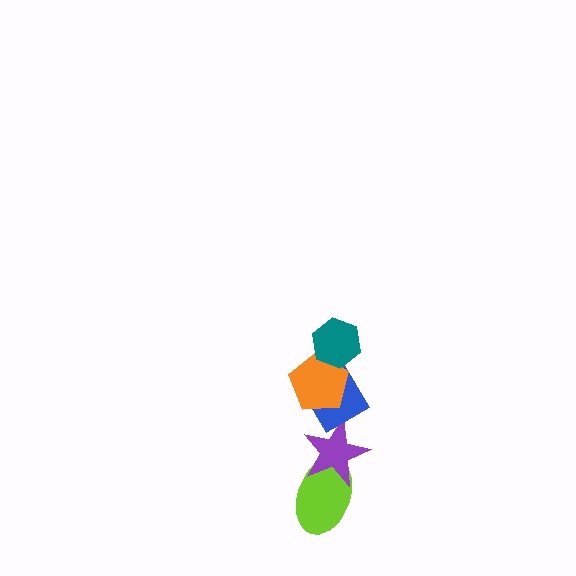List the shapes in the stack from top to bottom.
From top to bottom: the teal hexagon, the orange pentagon, the blue diamond, the purple star, the lime ellipse.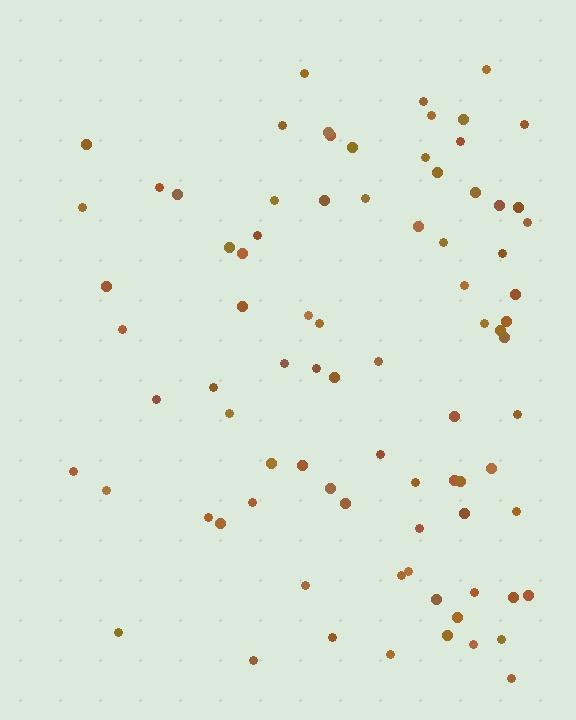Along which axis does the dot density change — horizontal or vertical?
Horizontal.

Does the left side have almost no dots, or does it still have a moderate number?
Still a moderate number, just noticeably fewer than the right.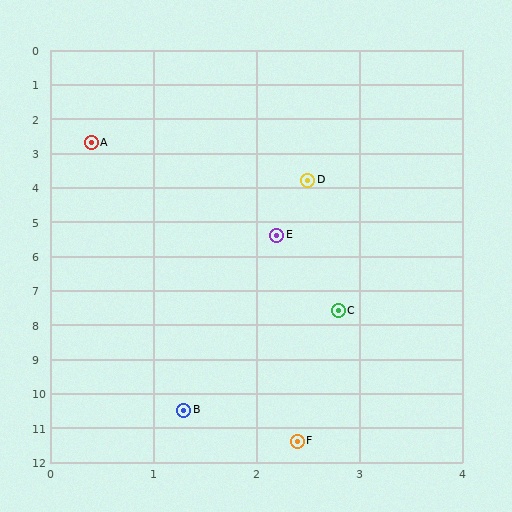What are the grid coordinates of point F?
Point F is at approximately (2.4, 11.4).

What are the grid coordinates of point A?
Point A is at approximately (0.4, 2.7).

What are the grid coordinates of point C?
Point C is at approximately (2.8, 7.6).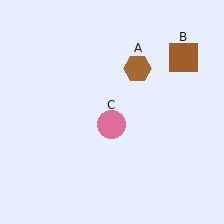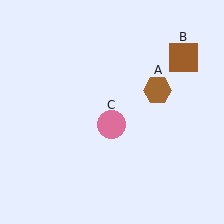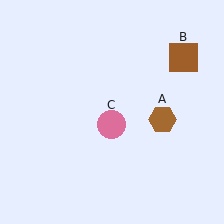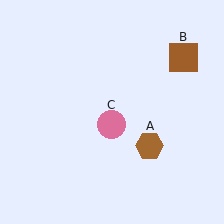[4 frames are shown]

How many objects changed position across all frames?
1 object changed position: brown hexagon (object A).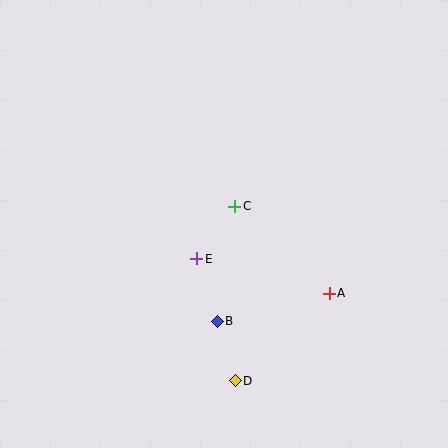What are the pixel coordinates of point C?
Point C is at (235, 206).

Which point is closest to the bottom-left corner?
Point D is closest to the bottom-left corner.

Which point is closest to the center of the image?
Point C at (235, 206) is closest to the center.